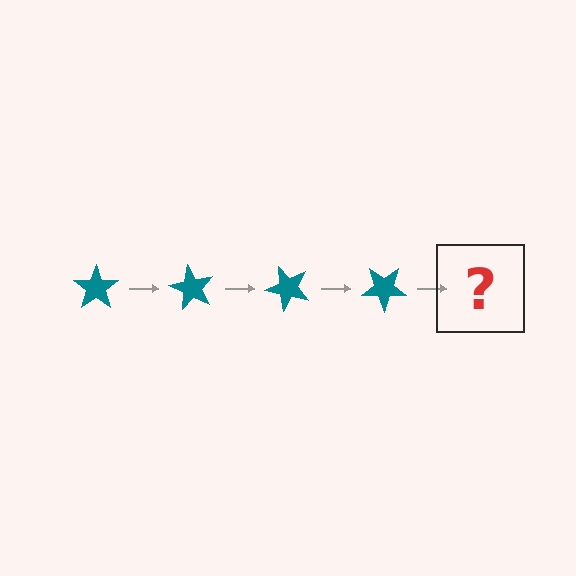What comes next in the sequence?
The next element should be a teal star rotated 240 degrees.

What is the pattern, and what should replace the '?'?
The pattern is that the star rotates 60 degrees each step. The '?' should be a teal star rotated 240 degrees.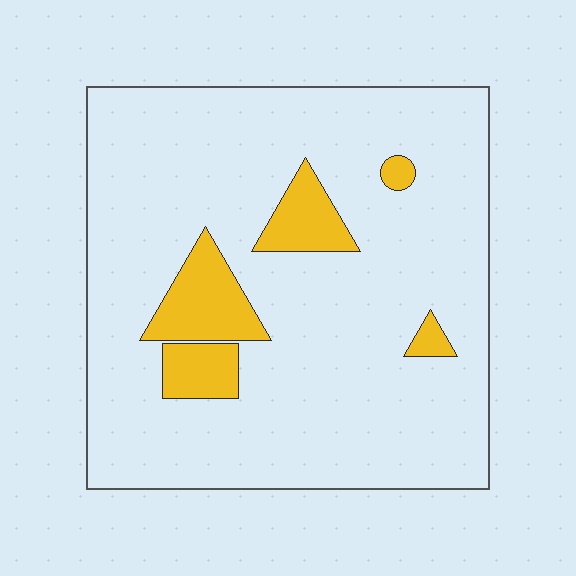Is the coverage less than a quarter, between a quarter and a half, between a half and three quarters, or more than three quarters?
Less than a quarter.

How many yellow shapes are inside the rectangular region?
5.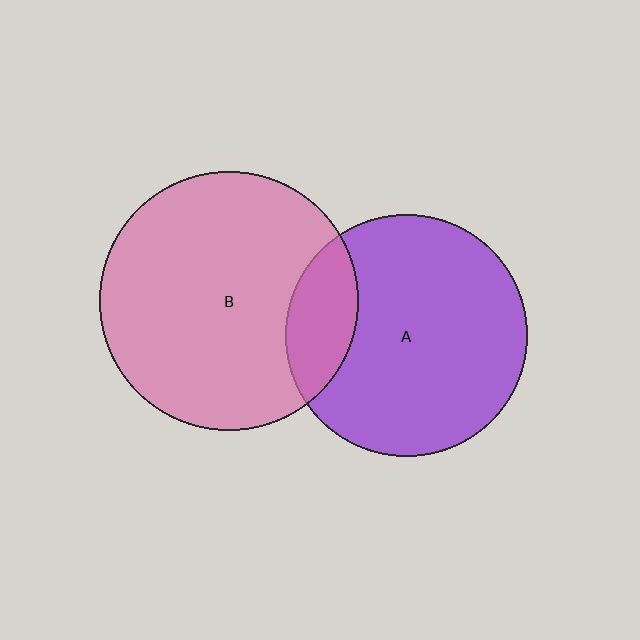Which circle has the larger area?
Circle B (pink).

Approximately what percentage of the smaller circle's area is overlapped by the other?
Approximately 20%.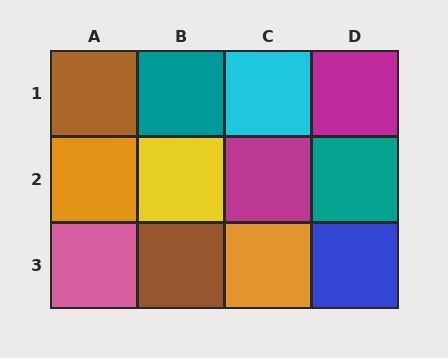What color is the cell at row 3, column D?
Blue.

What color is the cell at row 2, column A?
Orange.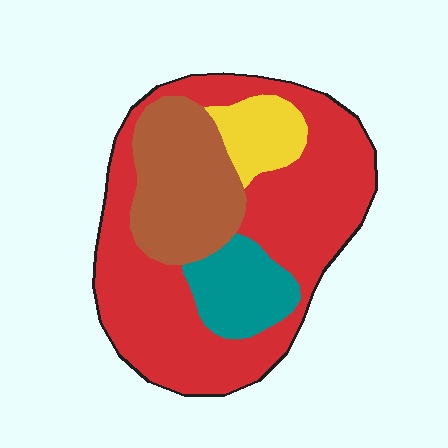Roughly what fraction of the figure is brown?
Brown takes up between a sixth and a third of the figure.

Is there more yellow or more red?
Red.